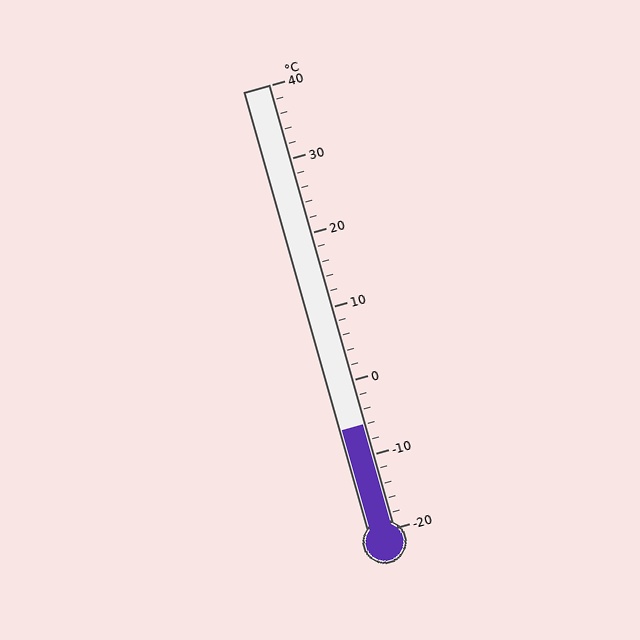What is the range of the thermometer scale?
The thermometer scale ranges from -20°C to 40°C.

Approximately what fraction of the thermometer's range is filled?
The thermometer is filled to approximately 25% of its range.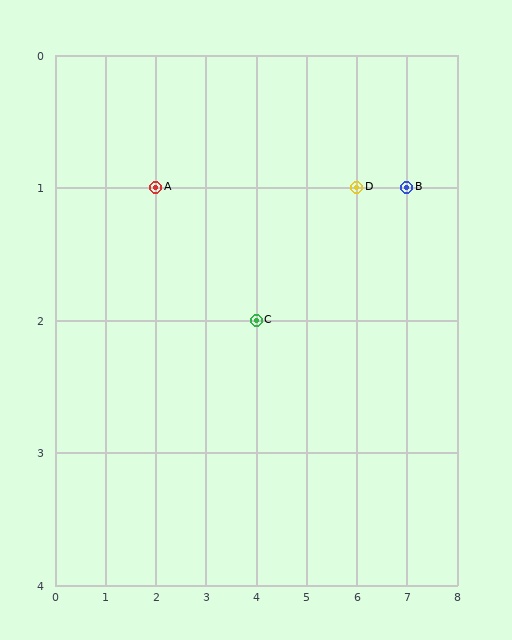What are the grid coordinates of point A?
Point A is at grid coordinates (2, 1).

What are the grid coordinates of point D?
Point D is at grid coordinates (6, 1).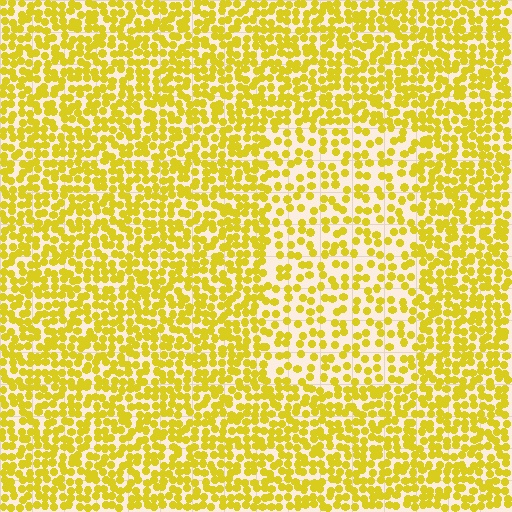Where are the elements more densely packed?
The elements are more densely packed outside the rectangle boundary.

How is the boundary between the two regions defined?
The boundary is defined by a change in element density (approximately 1.8x ratio). All elements are the same color, size, and shape.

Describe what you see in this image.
The image contains small yellow elements arranged at two different densities. A rectangle-shaped region is visible where the elements are less densely packed than the surrounding area.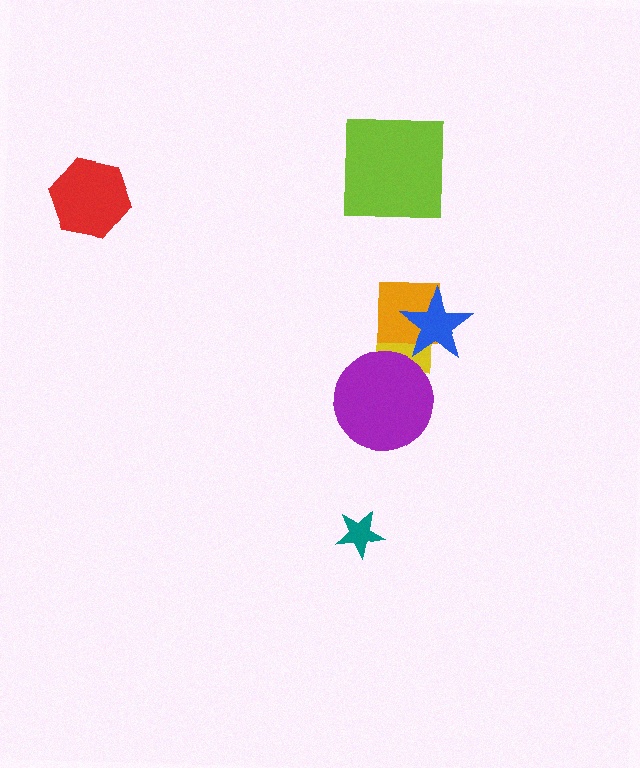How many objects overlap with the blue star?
2 objects overlap with the blue star.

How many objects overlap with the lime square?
0 objects overlap with the lime square.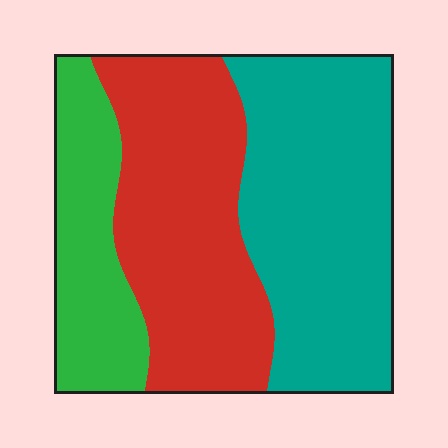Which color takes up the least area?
Green, at roughly 20%.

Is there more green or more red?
Red.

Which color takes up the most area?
Teal, at roughly 40%.